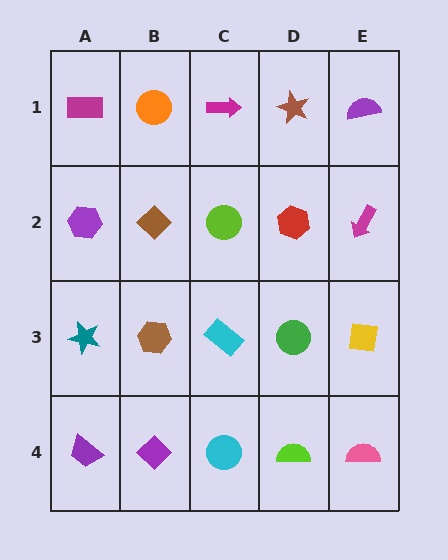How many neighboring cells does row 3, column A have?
3.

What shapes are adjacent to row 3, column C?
A lime circle (row 2, column C), a cyan circle (row 4, column C), a brown hexagon (row 3, column B), a green circle (row 3, column D).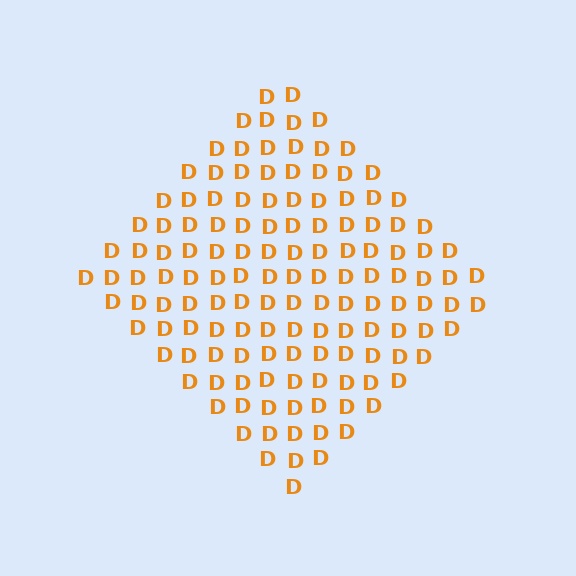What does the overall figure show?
The overall figure shows a diamond.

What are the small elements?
The small elements are letter D's.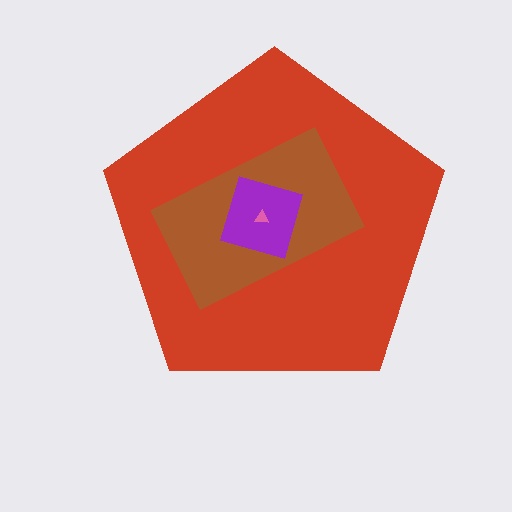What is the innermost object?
The pink triangle.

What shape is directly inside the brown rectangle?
The purple square.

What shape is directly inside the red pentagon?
The brown rectangle.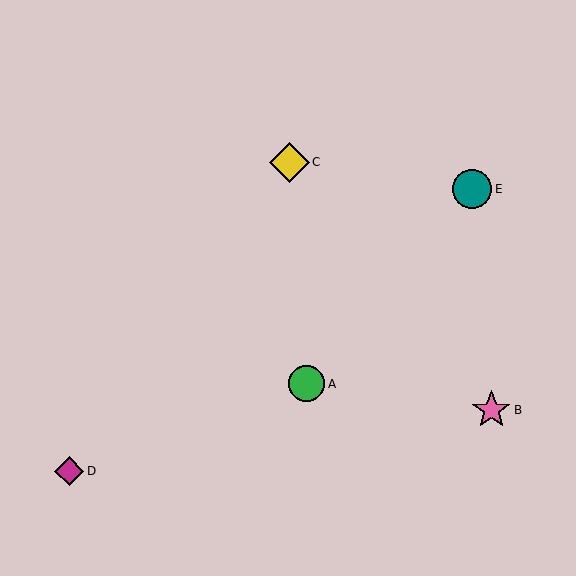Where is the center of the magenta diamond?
The center of the magenta diamond is at (69, 471).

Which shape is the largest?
The yellow diamond (labeled C) is the largest.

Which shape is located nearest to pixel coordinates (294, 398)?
The green circle (labeled A) at (307, 384) is nearest to that location.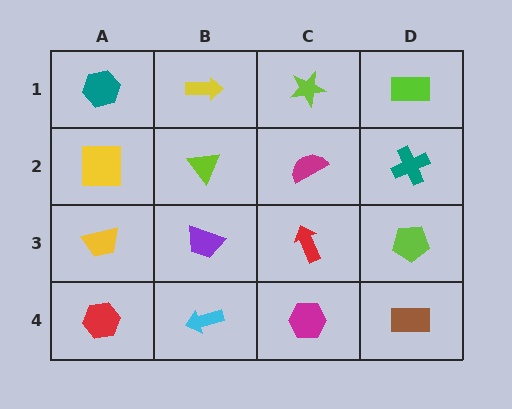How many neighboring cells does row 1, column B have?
3.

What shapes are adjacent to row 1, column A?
A yellow square (row 2, column A), a yellow arrow (row 1, column B).